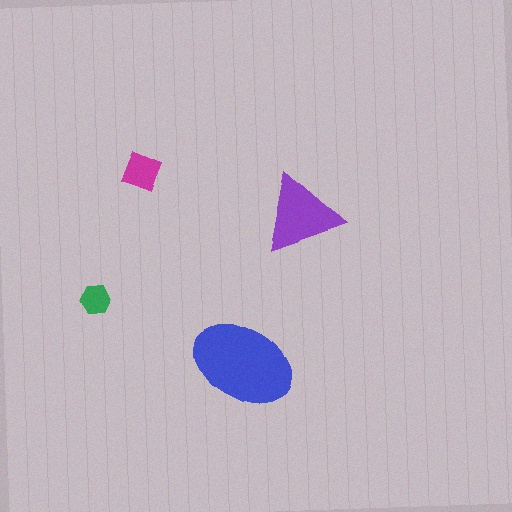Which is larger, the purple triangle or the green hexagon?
The purple triangle.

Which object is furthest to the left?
The green hexagon is leftmost.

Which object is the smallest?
The green hexagon.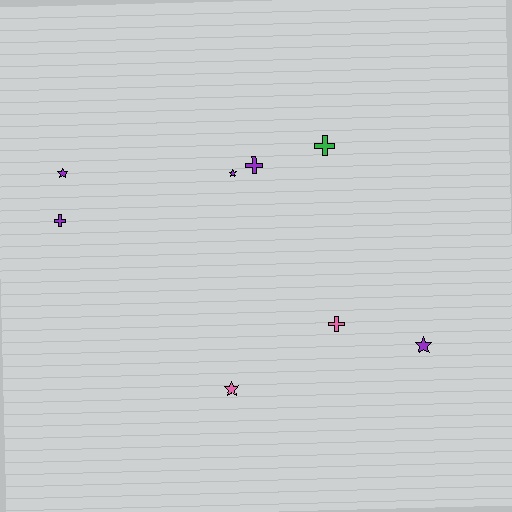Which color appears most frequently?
Purple, with 5 objects.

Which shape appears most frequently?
Cross, with 4 objects.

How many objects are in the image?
There are 8 objects.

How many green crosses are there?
There is 1 green cross.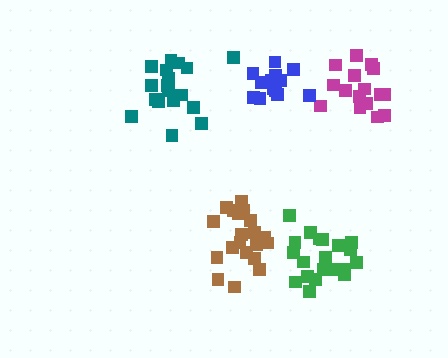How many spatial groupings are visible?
There are 5 spatial groupings.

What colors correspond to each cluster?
The clusters are colored: green, magenta, blue, teal, brown.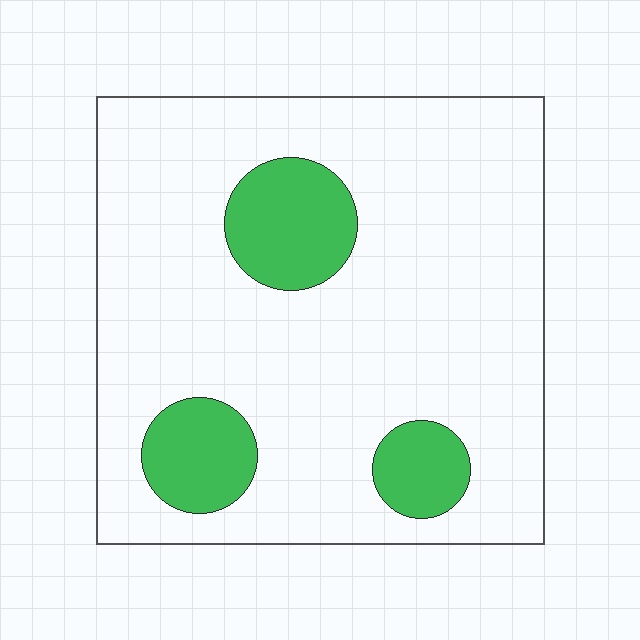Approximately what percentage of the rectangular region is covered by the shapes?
Approximately 15%.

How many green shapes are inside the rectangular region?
3.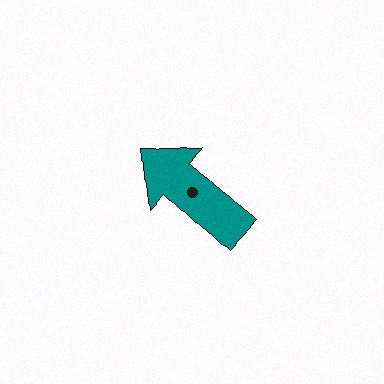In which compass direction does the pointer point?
Northwest.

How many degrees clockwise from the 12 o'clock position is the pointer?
Approximately 313 degrees.